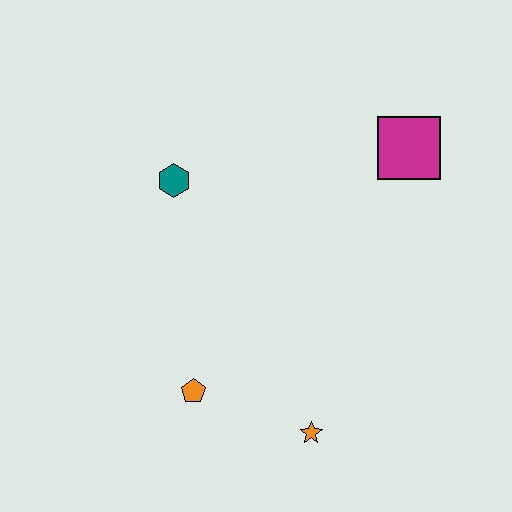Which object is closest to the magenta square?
The teal hexagon is closest to the magenta square.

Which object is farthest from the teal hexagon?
The orange star is farthest from the teal hexagon.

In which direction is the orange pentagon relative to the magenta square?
The orange pentagon is below the magenta square.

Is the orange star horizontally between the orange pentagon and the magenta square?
Yes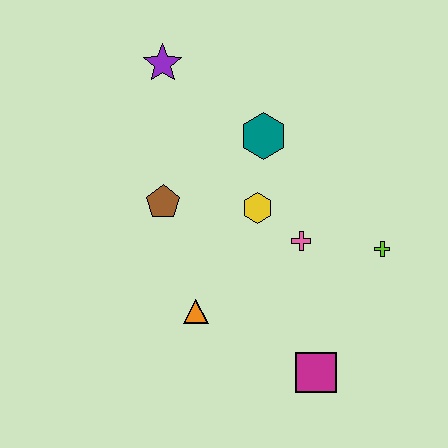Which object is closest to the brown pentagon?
The yellow hexagon is closest to the brown pentagon.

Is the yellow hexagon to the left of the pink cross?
Yes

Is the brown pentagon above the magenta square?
Yes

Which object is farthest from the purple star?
The magenta square is farthest from the purple star.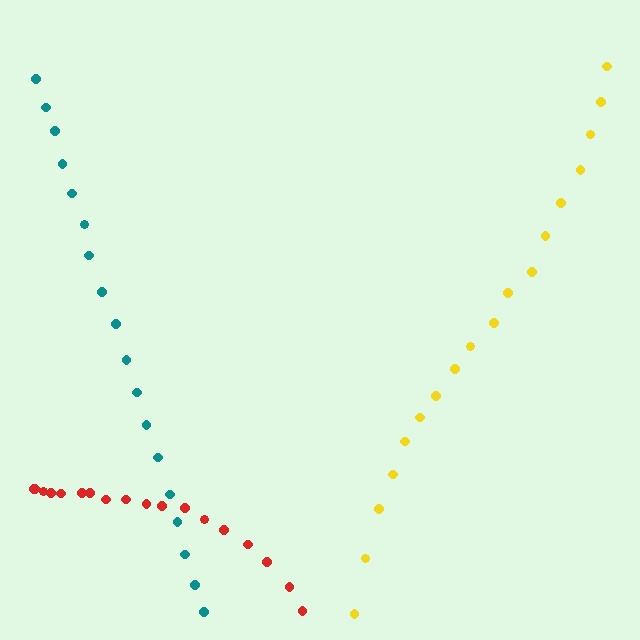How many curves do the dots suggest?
There are 3 distinct paths.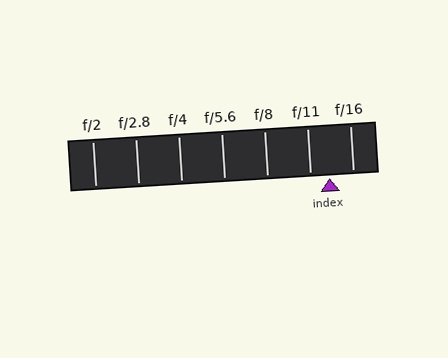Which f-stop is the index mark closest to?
The index mark is closest to f/11.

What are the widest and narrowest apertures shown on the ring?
The widest aperture shown is f/2 and the narrowest is f/16.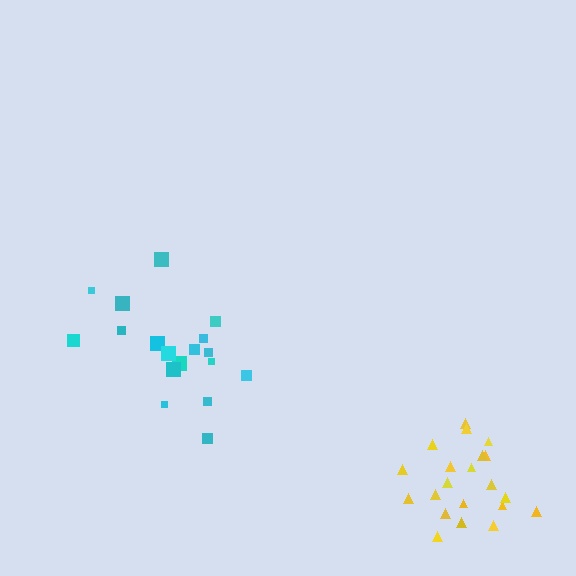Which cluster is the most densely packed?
Yellow.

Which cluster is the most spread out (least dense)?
Cyan.